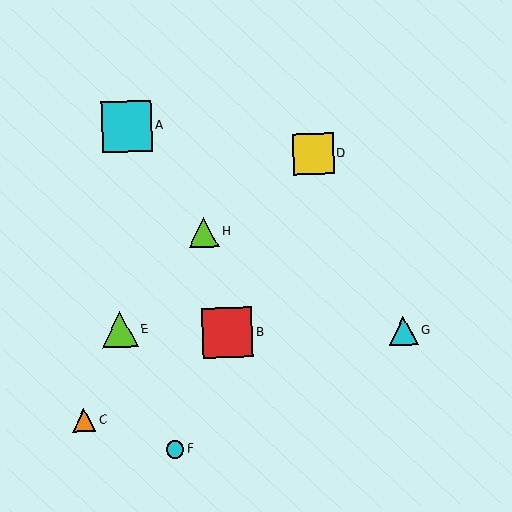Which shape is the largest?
The cyan square (labeled A) is the largest.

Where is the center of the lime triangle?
The center of the lime triangle is at (204, 232).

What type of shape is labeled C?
Shape C is an orange triangle.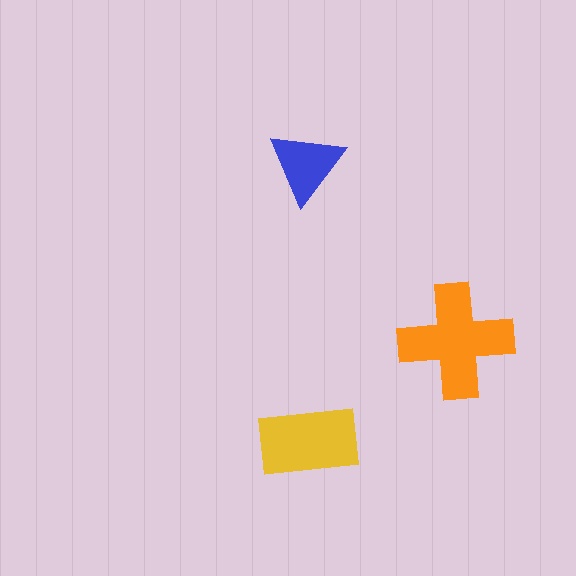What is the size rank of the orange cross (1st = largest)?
1st.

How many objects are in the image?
There are 3 objects in the image.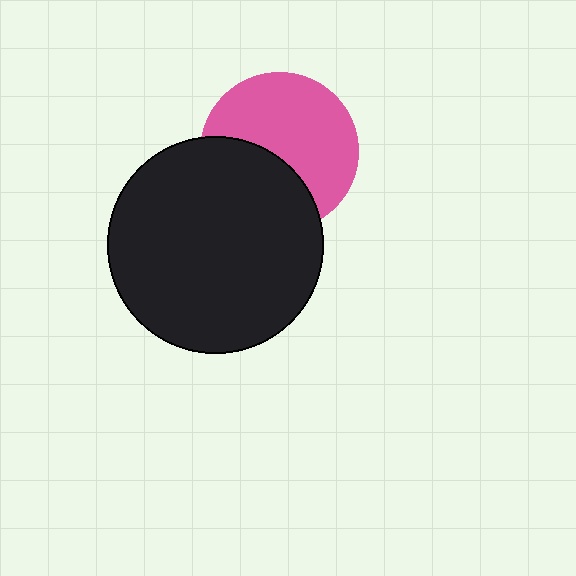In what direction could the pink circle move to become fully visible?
The pink circle could move up. That would shift it out from behind the black circle entirely.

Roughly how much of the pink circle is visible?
About half of it is visible (roughly 61%).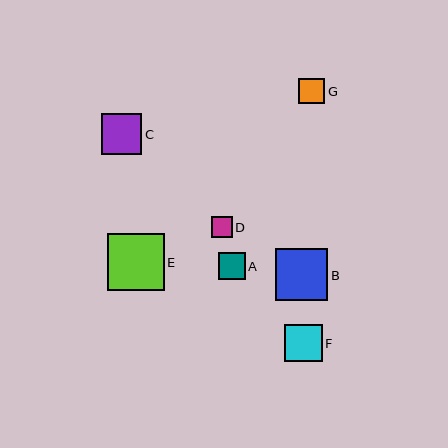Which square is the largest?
Square E is the largest with a size of approximately 57 pixels.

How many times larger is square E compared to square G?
Square E is approximately 2.2 times the size of square G.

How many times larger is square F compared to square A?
Square F is approximately 1.4 times the size of square A.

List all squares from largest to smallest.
From largest to smallest: E, B, C, F, A, G, D.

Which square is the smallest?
Square D is the smallest with a size of approximately 21 pixels.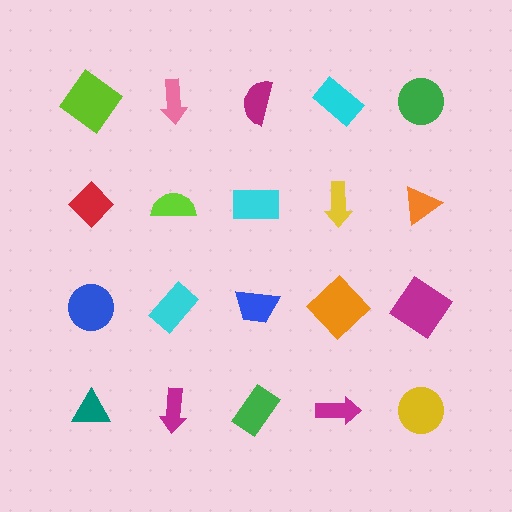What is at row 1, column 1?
A lime diamond.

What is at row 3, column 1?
A blue circle.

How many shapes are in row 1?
5 shapes.